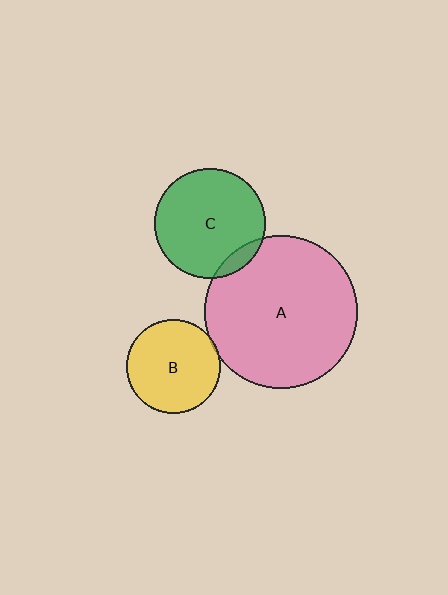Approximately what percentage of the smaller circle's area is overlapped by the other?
Approximately 10%.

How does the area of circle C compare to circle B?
Approximately 1.4 times.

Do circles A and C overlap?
Yes.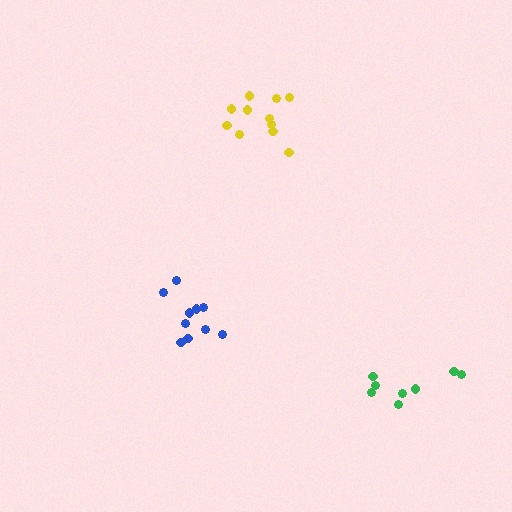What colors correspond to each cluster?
The clusters are colored: yellow, blue, green.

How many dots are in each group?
Group 1: 11 dots, Group 2: 10 dots, Group 3: 8 dots (29 total).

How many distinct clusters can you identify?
There are 3 distinct clusters.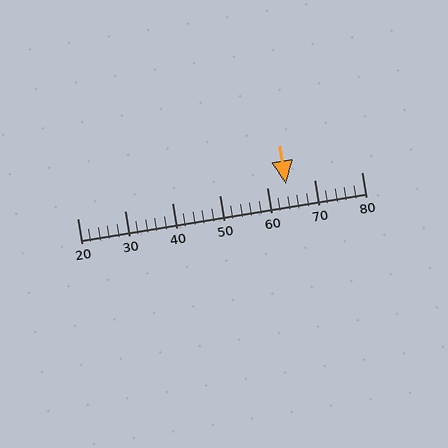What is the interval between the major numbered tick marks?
The major tick marks are spaced 10 units apart.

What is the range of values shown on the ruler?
The ruler shows values from 20 to 80.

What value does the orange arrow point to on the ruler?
The orange arrow points to approximately 64.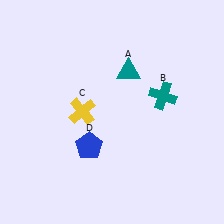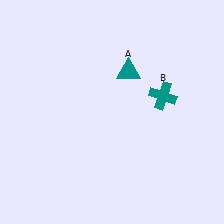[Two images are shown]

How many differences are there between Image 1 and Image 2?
There are 2 differences between the two images.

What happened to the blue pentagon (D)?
The blue pentagon (D) was removed in Image 2. It was in the bottom-left area of Image 1.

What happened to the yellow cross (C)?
The yellow cross (C) was removed in Image 2. It was in the top-left area of Image 1.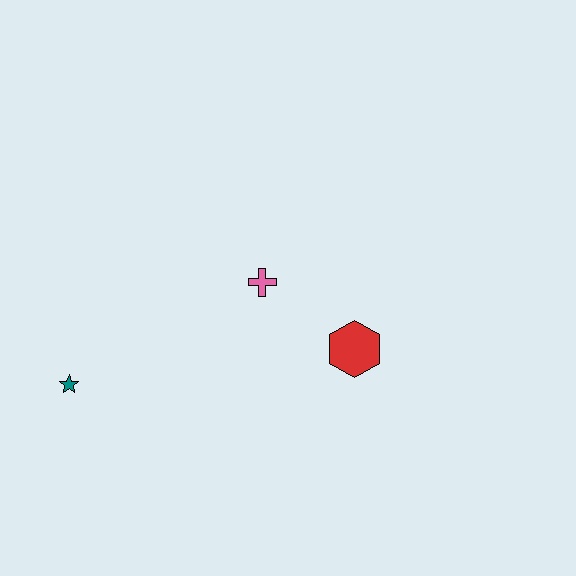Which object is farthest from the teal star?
The red hexagon is farthest from the teal star.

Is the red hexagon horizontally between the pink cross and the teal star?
No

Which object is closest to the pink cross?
The red hexagon is closest to the pink cross.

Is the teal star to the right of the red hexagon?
No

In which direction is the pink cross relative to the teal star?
The pink cross is to the right of the teal star.